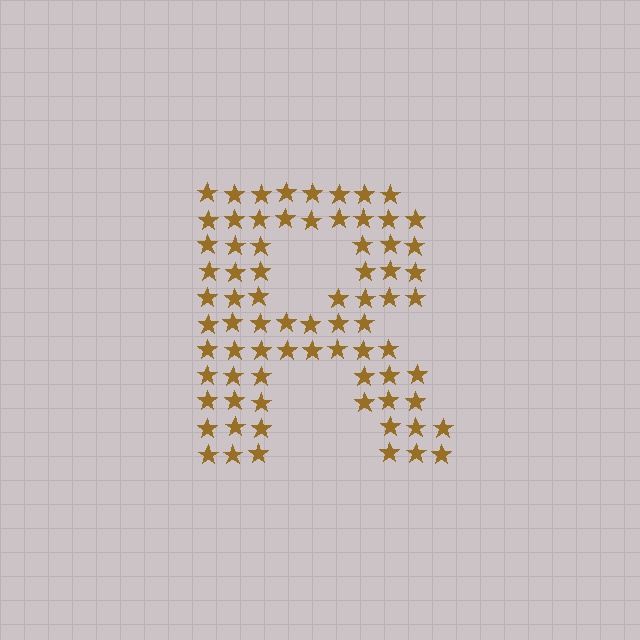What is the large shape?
The large shape is the letter R.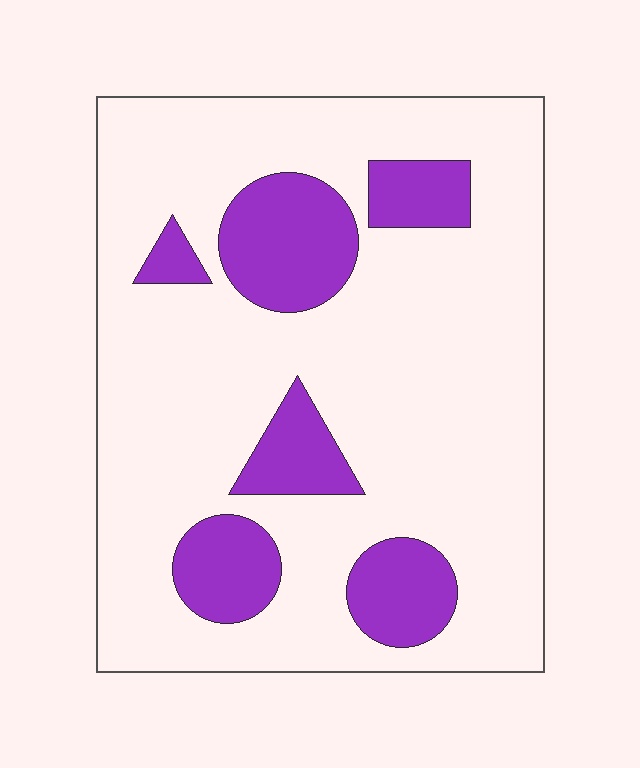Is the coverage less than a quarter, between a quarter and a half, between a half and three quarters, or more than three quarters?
Less than a quarter.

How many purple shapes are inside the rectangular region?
6.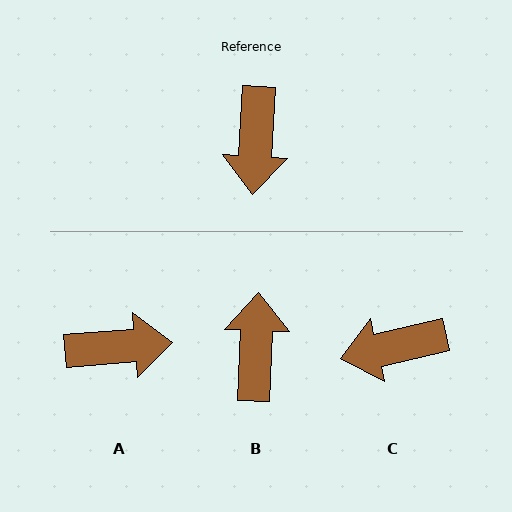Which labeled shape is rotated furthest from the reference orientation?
B, about 179 degrees away.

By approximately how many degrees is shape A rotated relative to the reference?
Approximately 98 degrees counter-clockwise.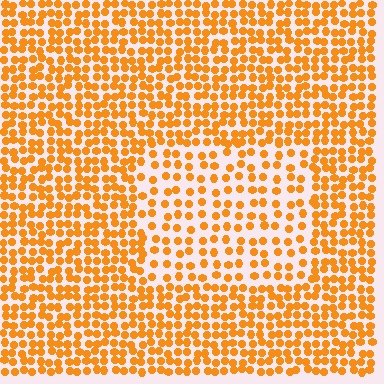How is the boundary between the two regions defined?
The boundary is defined by a change in element density (approximately 1.8x ratio). All elements are the same color, size, and shape.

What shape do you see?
I see a rectangle.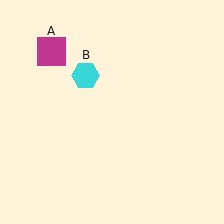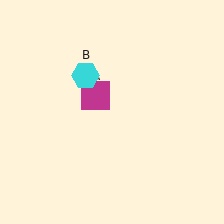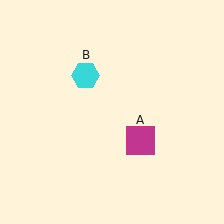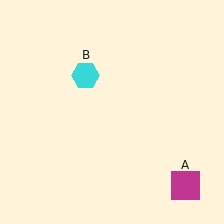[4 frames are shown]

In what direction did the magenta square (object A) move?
The magenta square (object A) moved down and to the right.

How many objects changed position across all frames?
1 object changed position: magenta square (object A).